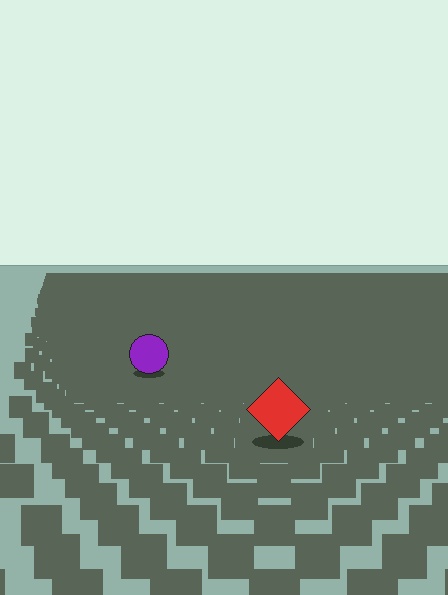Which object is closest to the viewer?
The red diamond is closest. The texture marks near it are larger and more spread out.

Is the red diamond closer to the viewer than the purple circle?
Yes. The red diamond is closer — you can tell from the texture gradient: the ground texture is coarser near it.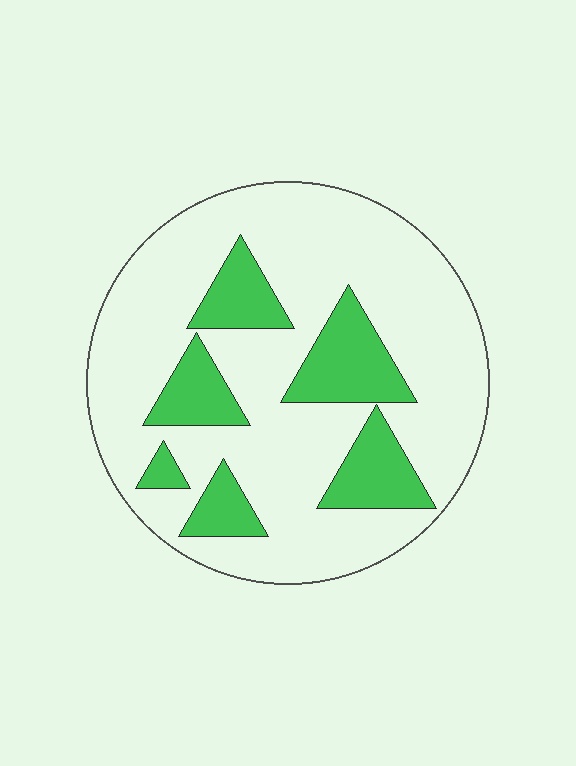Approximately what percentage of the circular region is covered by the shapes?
Approximately 25%.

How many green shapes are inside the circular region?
6.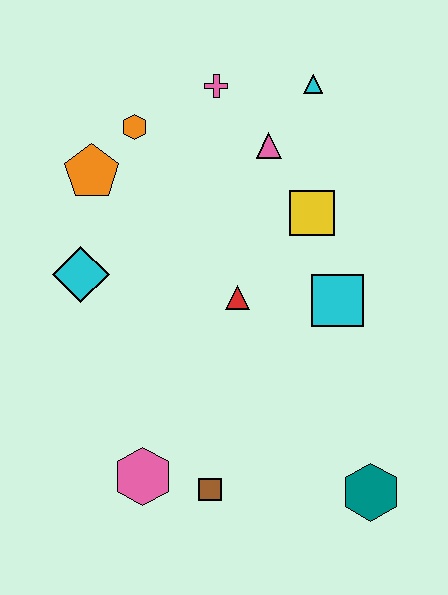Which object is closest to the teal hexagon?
The brown square is closest to the teal hexagon.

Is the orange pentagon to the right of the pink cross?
No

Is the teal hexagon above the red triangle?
No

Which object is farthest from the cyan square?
The orange pentagon is farthest from the cyan square.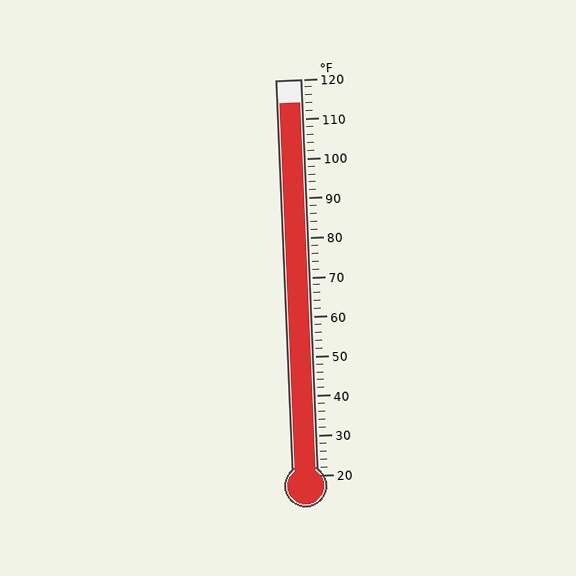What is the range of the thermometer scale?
The thermometer scale ranges from 20°F to 120°F.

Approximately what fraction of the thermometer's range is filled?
The thermometer is filled to approximately 95% of its range.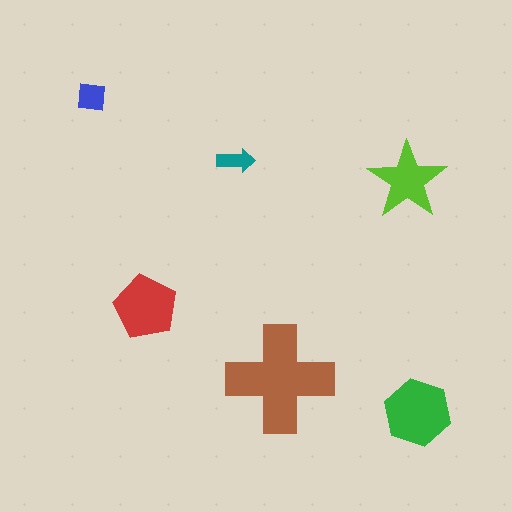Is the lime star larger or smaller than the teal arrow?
Larger.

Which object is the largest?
The brown cross.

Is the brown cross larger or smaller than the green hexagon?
Larger.